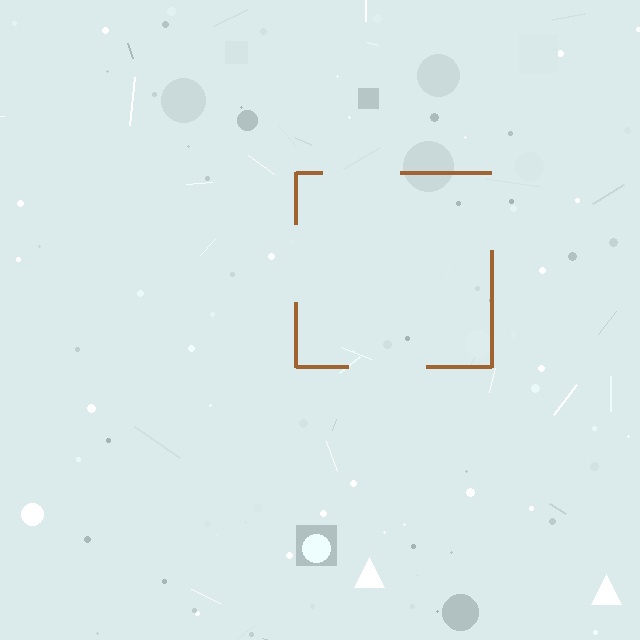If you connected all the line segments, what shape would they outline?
They would outline a square.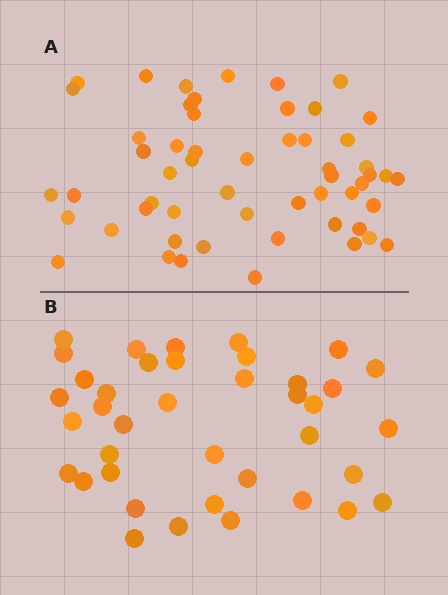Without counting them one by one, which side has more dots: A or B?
Region A (the top region) has more dots.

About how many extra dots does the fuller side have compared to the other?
Region A has approximately 15 more dots than region B.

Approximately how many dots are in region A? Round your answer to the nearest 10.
About 60 dots. (The exact count is 55, which rounds to 60.)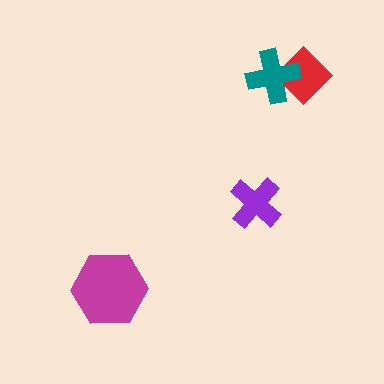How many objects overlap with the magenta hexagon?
0 objects overlap with the magenta hexagon.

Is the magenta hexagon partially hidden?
No, no other shape covers it.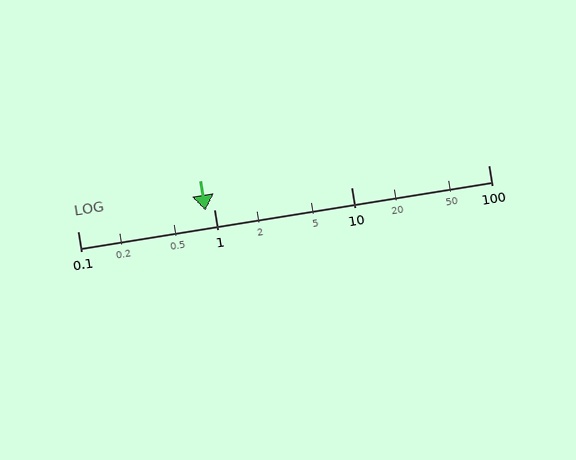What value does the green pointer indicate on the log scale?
The pointer indicates approximately 0.86.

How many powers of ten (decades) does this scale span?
The scale spans 3 decades, from 0.1 to 100.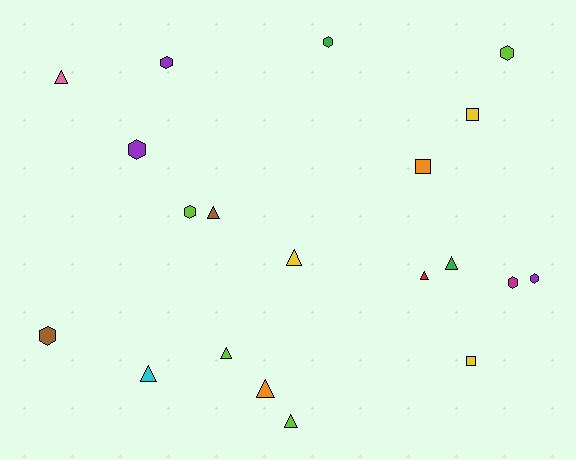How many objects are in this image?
There are 20 objects.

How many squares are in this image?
There are 3 squares.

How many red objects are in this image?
There is 1 red object.